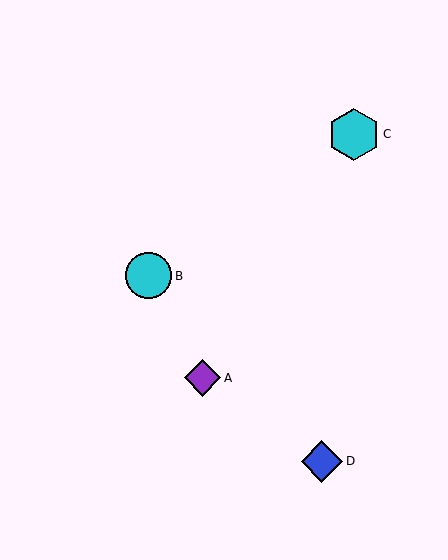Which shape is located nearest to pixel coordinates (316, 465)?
The blue diamond (labeled D) at (322, 461) is nearest to that location.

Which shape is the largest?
The cyan hexagon (labeled C) is the largest.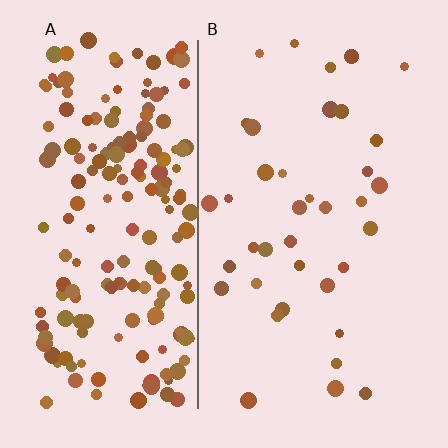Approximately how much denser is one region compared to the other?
Approximately 5.1× — region A over region B.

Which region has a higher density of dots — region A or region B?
A (the left).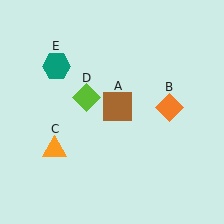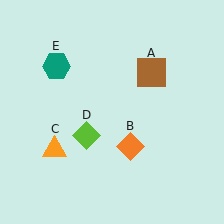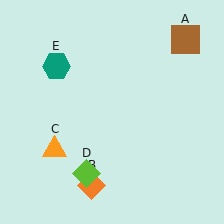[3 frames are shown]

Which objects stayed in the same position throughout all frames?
Orange triangle (object C) and teal hexagon (object E) remained stationary.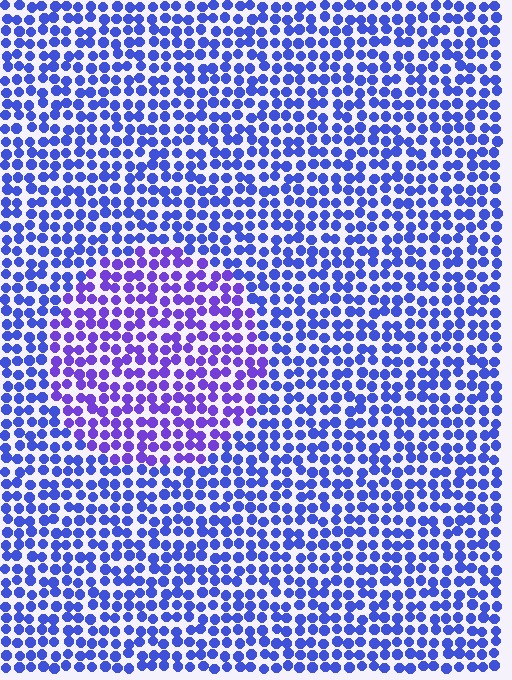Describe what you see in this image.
The image is filled with small blue elements in a uniform arrangement. A circle-shaped region is visible where the elements are tinted to a slightly different hue, forming a subtle color boundary.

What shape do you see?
I see a circle.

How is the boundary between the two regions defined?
The boundary is defined purely by a slight shift in hue (about 29 degrees). Spacing, size, and orientation are identical on both sides.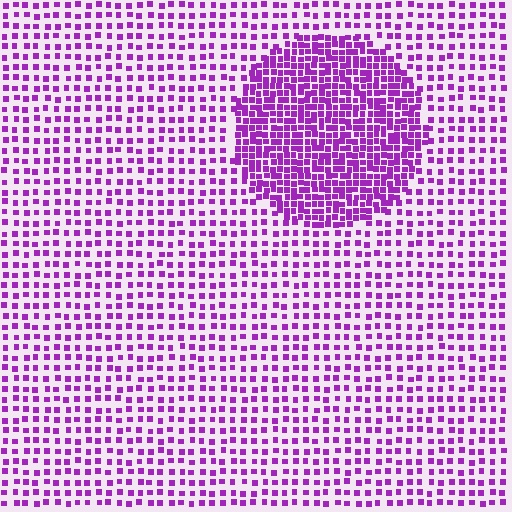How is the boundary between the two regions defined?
The boundary is defined by a change in element density (approximately 2.3x ratio). All elements are the same color, size, and shape.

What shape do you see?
I see a circle.